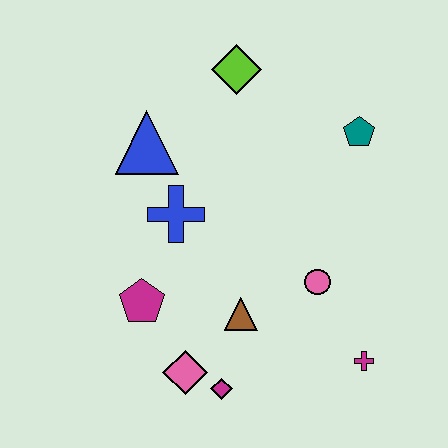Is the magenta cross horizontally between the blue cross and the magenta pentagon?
No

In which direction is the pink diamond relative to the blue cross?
The pink diamond is below the blue cross.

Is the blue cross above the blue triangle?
No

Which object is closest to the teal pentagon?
The lime diamond is closest to the teal pentagon.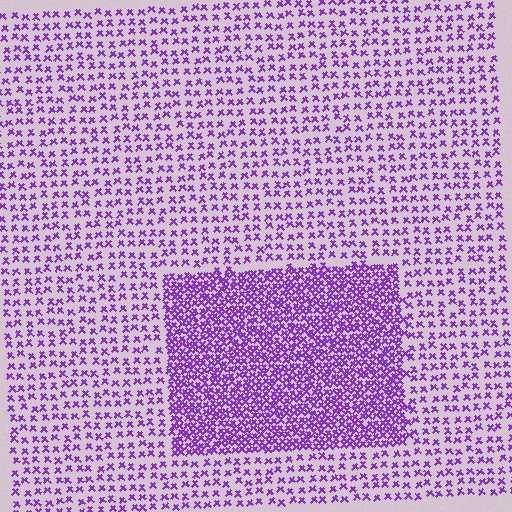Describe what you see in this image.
The image contains small purple elements arranged at two different densities. A rectangle-shaped region is visible where the elements are more densely packed than the surrounding area.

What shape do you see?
I see a rectangle.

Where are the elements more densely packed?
The elements are more densely packed inside the rectangle boundary.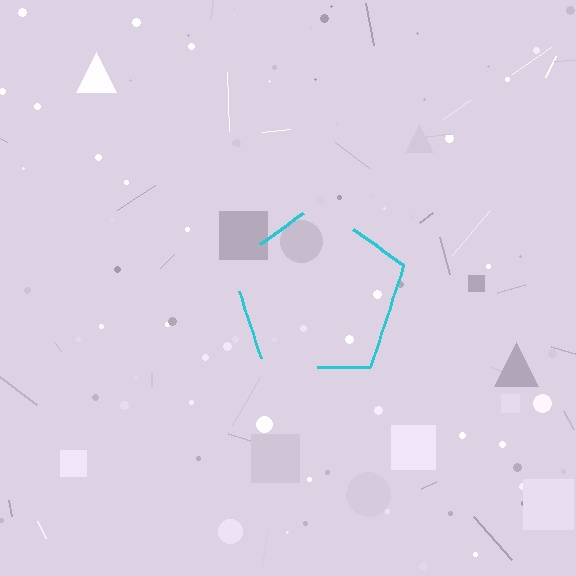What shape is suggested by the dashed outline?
The dashed outline suggests a pentagon.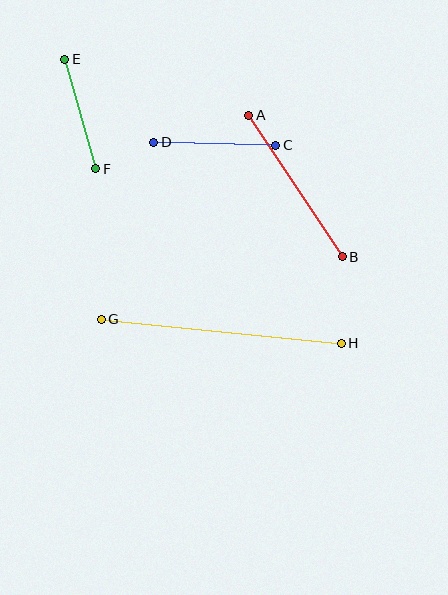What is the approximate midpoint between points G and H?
The midpoint is at approximately (221, 331) pixels.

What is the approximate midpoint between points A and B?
The midpoint is at approximately (296, 186) pixels.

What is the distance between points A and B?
The distance is approximately 169 pixels.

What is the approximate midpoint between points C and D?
The midpoint is at approximately (215, 144) pixels.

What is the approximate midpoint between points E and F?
The midpoint is at approximately (80, 114) pixels.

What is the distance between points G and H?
The distance is approximately 241 pixels.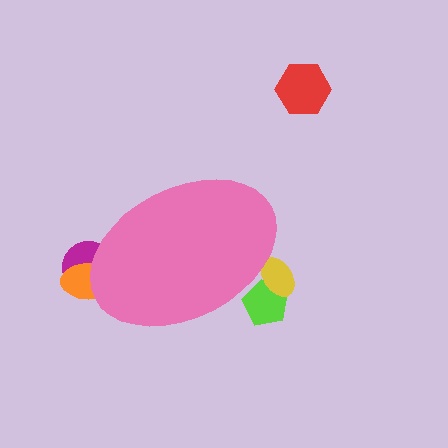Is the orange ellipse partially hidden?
Yes, the orange ellipse is partially hidden behind the pink ellipse.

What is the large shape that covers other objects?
A pink ellipse.